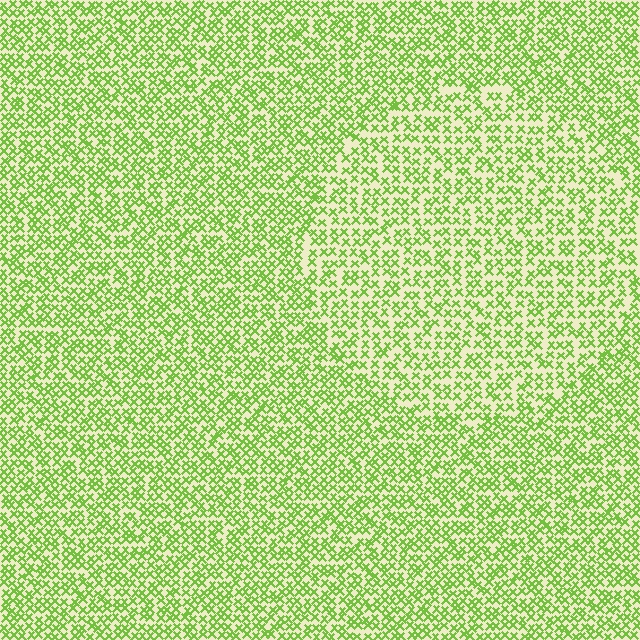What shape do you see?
I see a circle.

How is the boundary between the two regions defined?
The boundary is defined by a change in element density (approximately 1.4x ratio). All elements are the same color, size, and shape.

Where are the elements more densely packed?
The elements are more densely packed outside the circle boundary.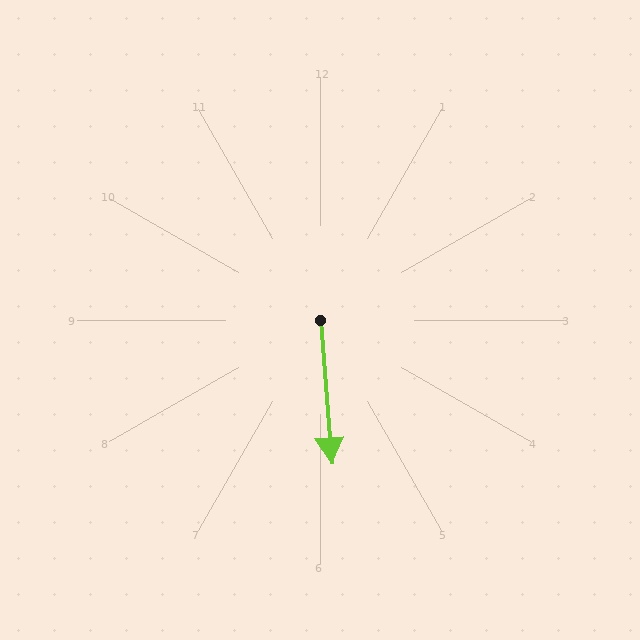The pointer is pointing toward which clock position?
Roughly 6 o'clock.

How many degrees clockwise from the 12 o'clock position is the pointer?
Approximately 176 degrees.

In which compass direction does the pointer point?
South.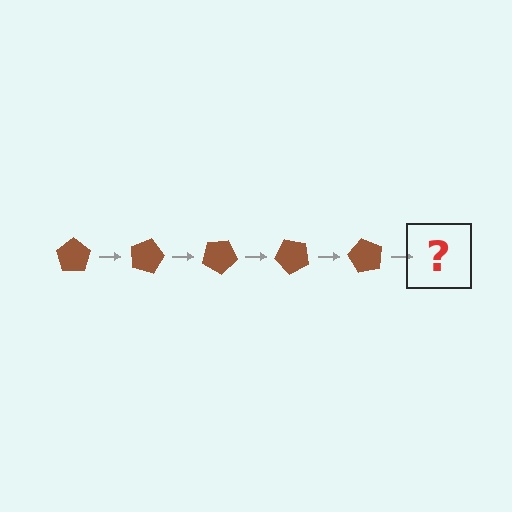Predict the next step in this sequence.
The next step is a brown pentagon rotated 75 degrees.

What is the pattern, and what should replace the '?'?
The pattern is that the pentagon rotates 15 degrees each step. The '?' should be a brown pentagon rotated 75 degrees.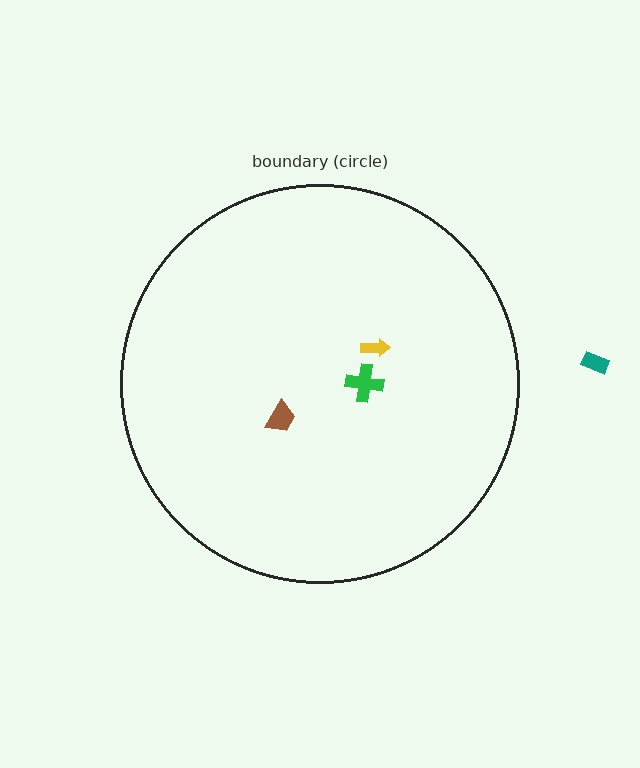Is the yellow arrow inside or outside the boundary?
Inside.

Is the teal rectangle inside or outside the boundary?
Outside.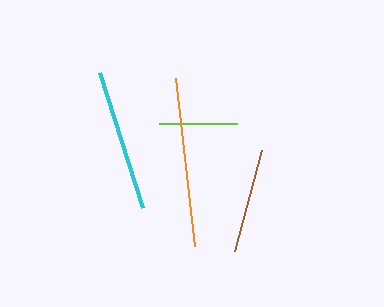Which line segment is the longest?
The orange line is the longest at approximately 169 pixels.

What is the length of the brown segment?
The brown segment is approximately 105 pixels long.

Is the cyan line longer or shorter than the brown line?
The cyan line is longer than the brown line.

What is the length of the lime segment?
The lime segment is approximately 78 pixels long.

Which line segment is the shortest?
The lime line is the shortest at approximately 78 pixels.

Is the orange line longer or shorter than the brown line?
The orange line is longer than the brown line.